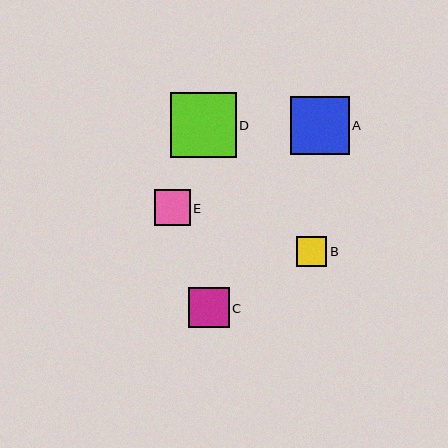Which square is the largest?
Square D is the largest with a size of approximately 66 pixels.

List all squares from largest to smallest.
From largest to smallest: D, A, C, E, B.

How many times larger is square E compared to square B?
Square E is approximately 1.2 times the size of square B.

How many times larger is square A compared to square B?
Square A is approximately 1.9 times the size of square B.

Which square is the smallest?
Square B is the smallest with a size of approximately 30 pixels.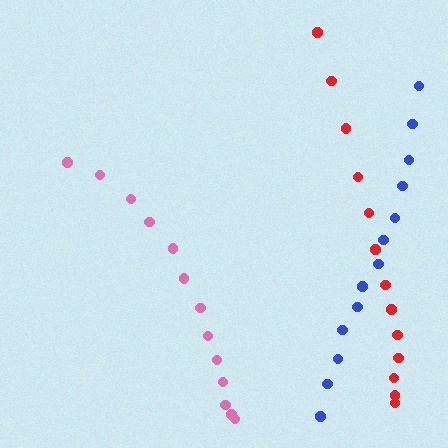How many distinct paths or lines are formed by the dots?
There are 3 distinct paths.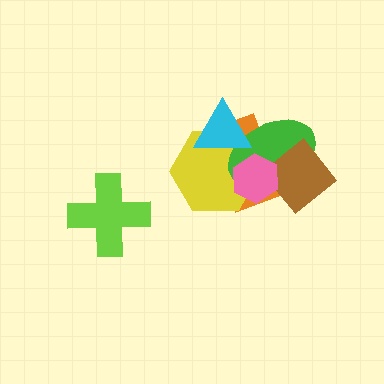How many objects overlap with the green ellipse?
5 objects overlap with the green ellipse.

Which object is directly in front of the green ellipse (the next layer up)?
The brown diamond is directly in front of the green ellipse.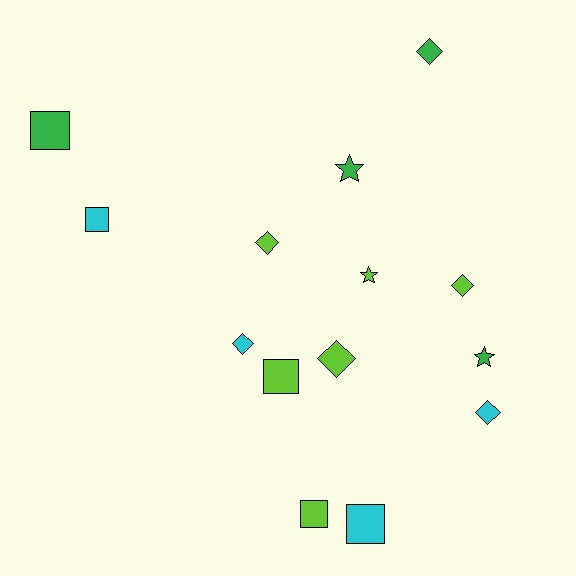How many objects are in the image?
There are 14 objects.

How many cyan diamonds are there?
There are 2 cyan diamonds.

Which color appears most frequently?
Lime, with 6 objects.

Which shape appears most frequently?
Diamond, with 6 objects.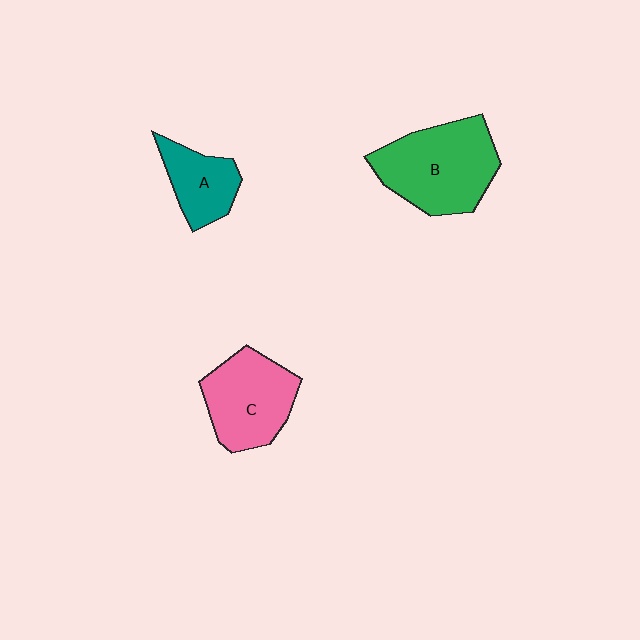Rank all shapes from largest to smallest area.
From largest to smallest: B (green), C (pink), A (teal).